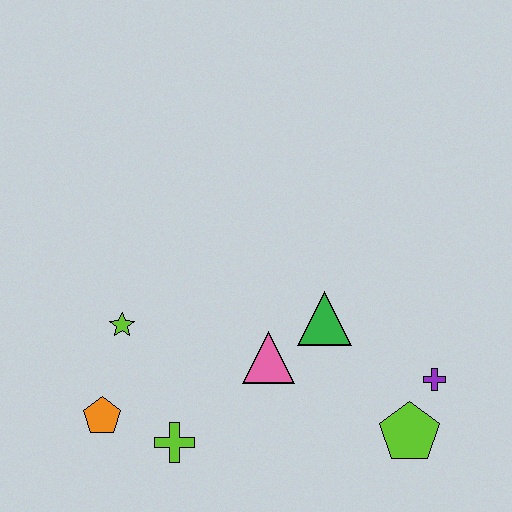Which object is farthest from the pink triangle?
The orange pentagon is farthest from the pink triangle.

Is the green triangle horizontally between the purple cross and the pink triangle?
Yes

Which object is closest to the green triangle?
The pink triangle is closest to the green triangle.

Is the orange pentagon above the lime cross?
Yes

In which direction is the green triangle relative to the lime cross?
The green triangle is to the right of the lime cross.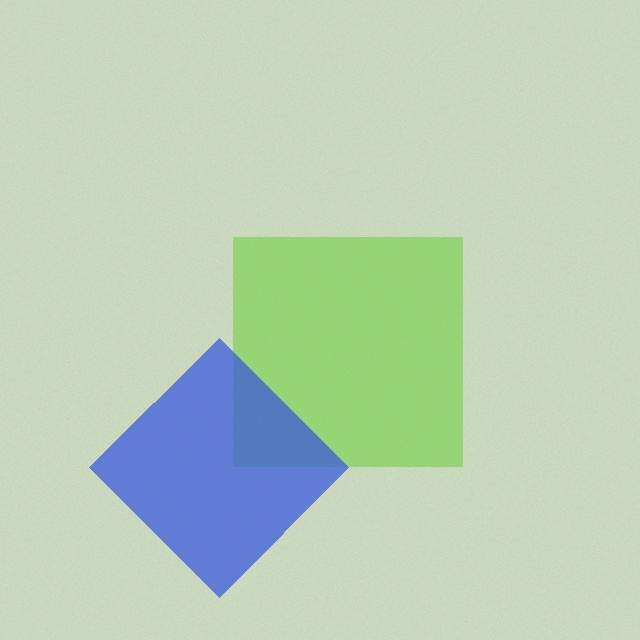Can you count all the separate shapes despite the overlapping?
Yes, there are 2 separate shapes.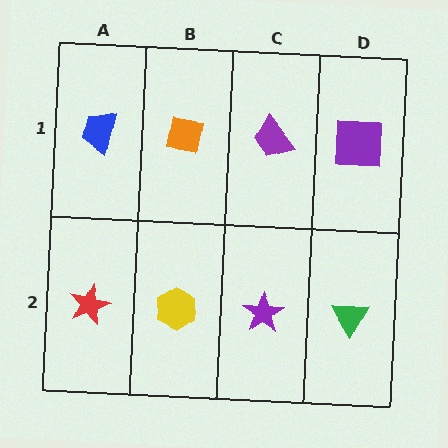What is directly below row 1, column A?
A red star.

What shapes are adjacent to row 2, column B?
An orange square (row 1, column B), a red star (row 2, column A), a purple star (row 2, column C).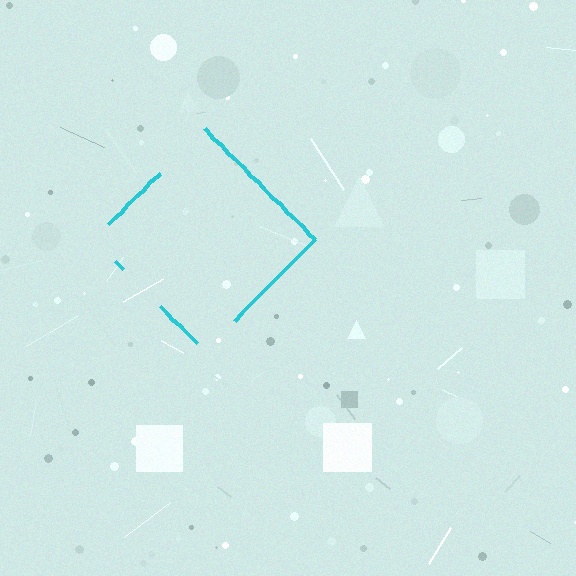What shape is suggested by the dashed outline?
The dashed outline suggests a diamond.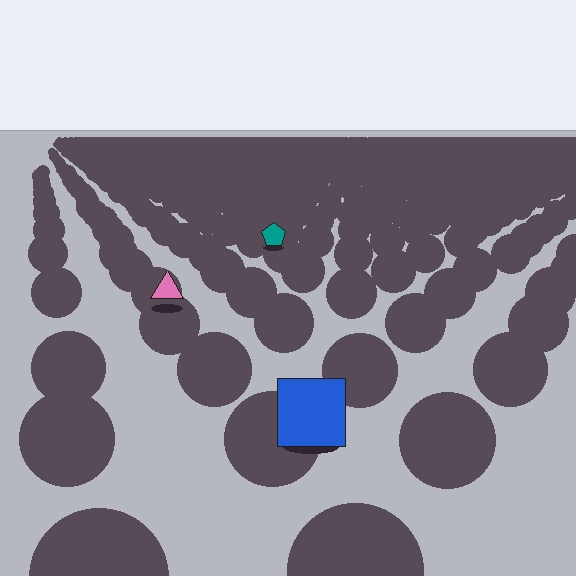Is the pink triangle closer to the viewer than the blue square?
No. The blue square is closer — you can tell from the texture gradient: the ground texture is coarser near it.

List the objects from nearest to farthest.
From nearest to farthest: the blue square, the pink triangle, the teal pentagon.